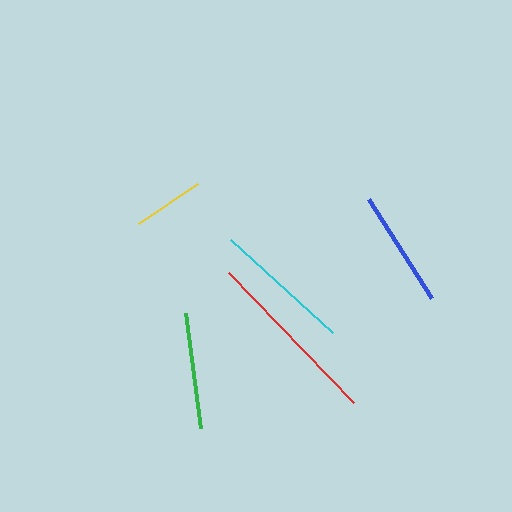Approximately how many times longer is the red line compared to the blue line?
The red line is approximately 1.5 times the length of the blue line.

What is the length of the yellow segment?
The yellow segment is approximately 71 pixels long.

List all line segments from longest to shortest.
From longest to shortest: red, cyan, blue, green, yellow.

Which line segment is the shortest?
The yellow line is the shortest at approximately 71 pixels.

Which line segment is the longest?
The red line is the longest at approximately 180 pixels.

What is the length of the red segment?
The red segment is approximately 180 pixels long.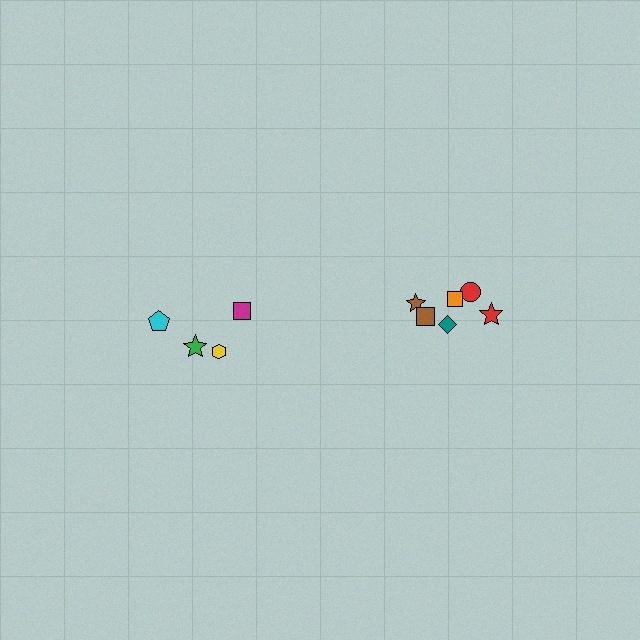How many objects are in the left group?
There are 4 objects.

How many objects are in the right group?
There are 6 objects.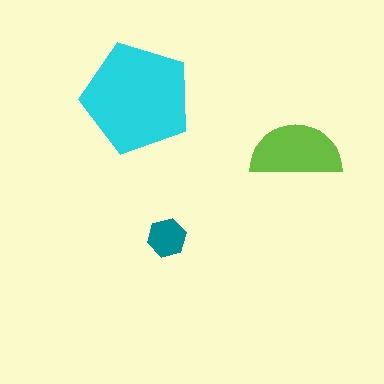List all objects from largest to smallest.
The cyan pentagon, the lime semicircle, the teal hexagon.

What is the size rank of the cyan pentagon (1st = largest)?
1st.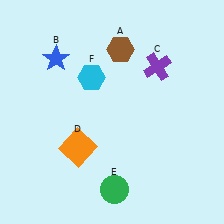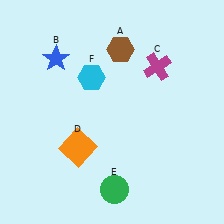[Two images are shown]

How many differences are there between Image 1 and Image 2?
There is 1 difference between the two images.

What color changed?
The cross (C) changed from purple in Image 1 to magenta in Image 2.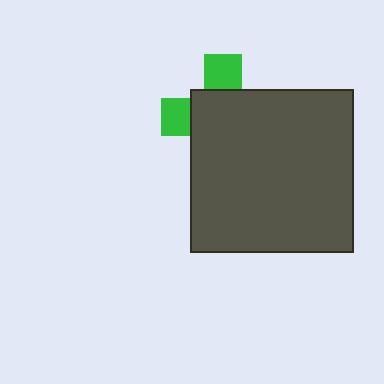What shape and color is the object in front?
The object in front is a dark gray square.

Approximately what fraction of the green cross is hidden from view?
Roughly 70% of the green cross is hidden behind the dark gray square.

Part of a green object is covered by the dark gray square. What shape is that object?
It is a cross.